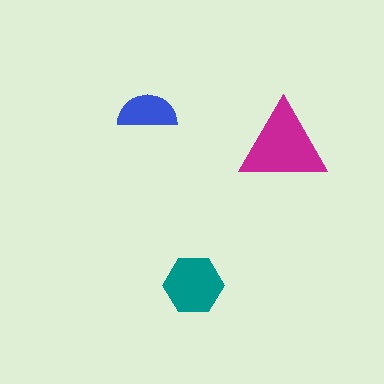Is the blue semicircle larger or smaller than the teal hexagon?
Smaller.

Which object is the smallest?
The blue semicircle.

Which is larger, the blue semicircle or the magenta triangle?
The magenta triangle.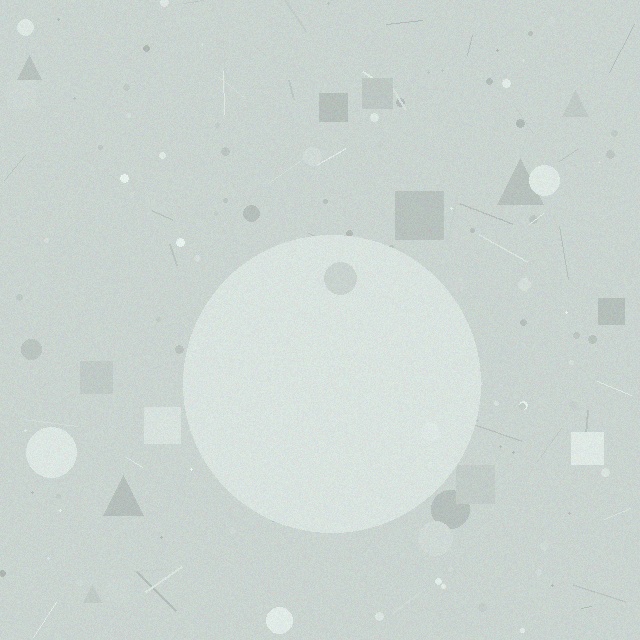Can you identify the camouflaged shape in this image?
The camouflaged shape is a circle.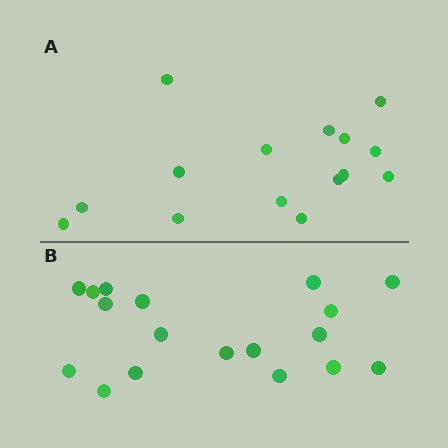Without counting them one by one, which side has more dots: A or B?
Region B (the bottom region) has more dots.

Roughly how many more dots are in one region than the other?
Region B has just a few more — roughly 2 or 3 more dots than region A.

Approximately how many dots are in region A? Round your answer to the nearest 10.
About 20 dots. (The exact count is 15, which rounds to 20.)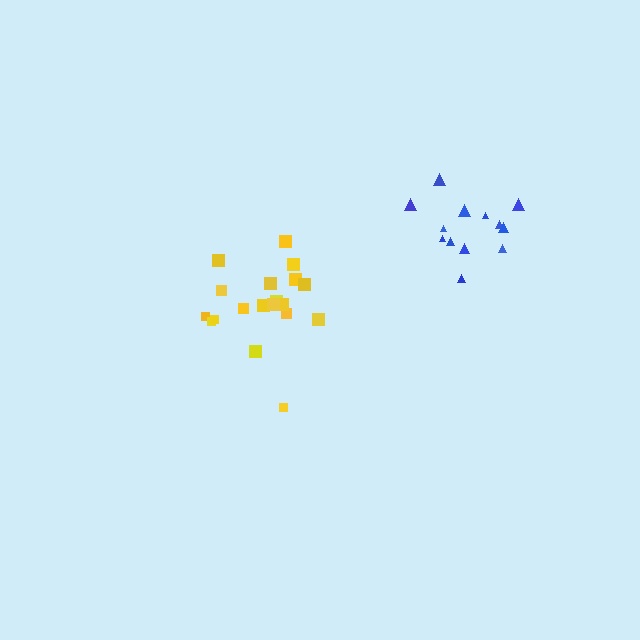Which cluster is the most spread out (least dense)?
Blue.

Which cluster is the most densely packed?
Yellow.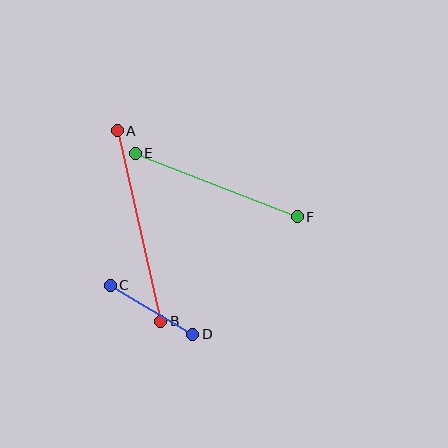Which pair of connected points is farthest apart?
Points A and B are farthest apart.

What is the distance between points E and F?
The distance is approximately 174 pixels.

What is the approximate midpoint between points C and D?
The midpoint is at approximately (151, 310) pixels.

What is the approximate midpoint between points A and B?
The midpoint is at approximately (139, 226) pixels.